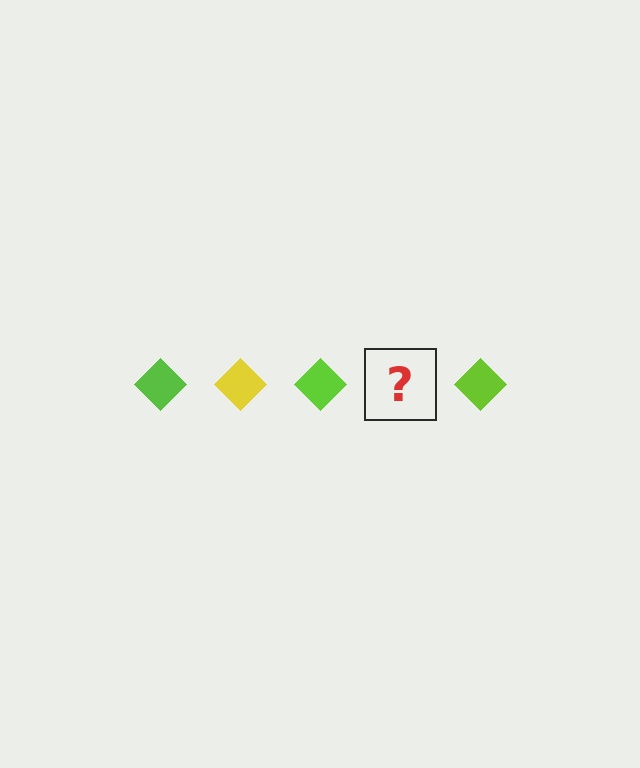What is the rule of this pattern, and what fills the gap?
The rule is that the pattern cycles through lime, yellow diamonds. The gap should be filled with a yellow diamond.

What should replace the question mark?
The question mark should be replaced with a yellow diamond.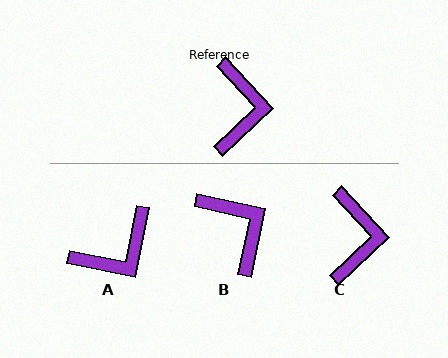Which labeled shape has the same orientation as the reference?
C.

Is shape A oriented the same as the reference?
No, it is off by about 54 degrees.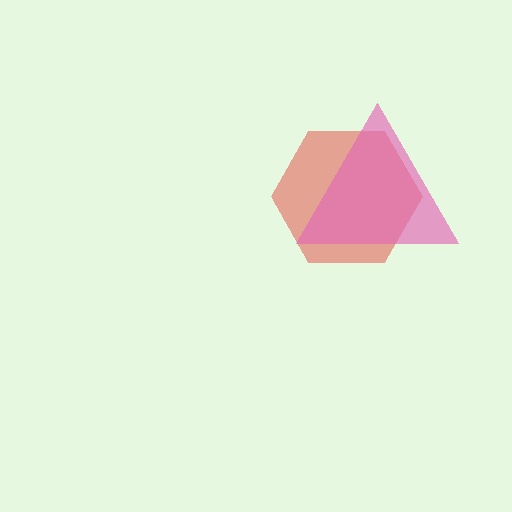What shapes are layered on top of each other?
The layered shapes are: a red hexagon, a pink triangle.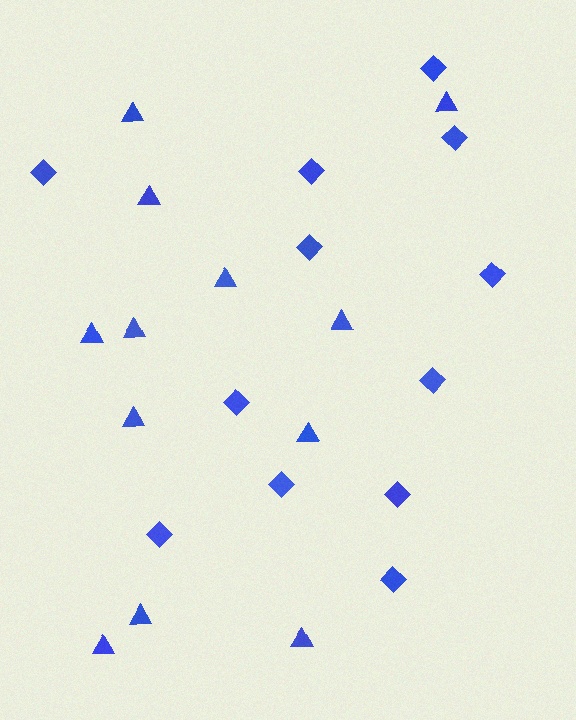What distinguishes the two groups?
There are 2 groups: one group of diamonds (12) and one group of triangles (12).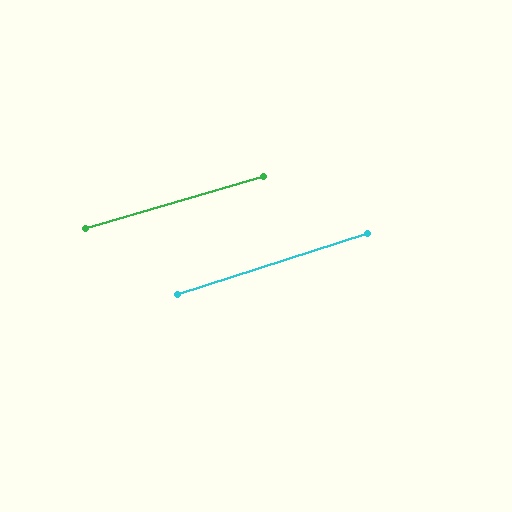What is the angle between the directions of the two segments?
Approximately 1 degree.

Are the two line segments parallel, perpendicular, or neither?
Parallel — their directions differ by only 1.3°.